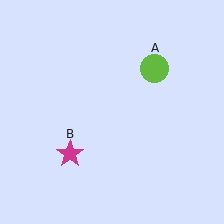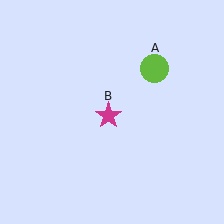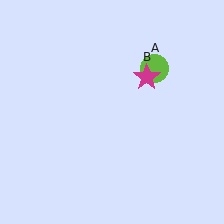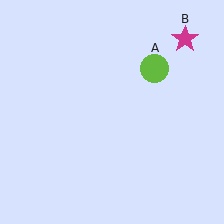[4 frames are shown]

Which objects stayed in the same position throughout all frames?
Lime circle (object A) remained stationary.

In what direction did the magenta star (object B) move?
The magenta star (object B) moved up and to the right.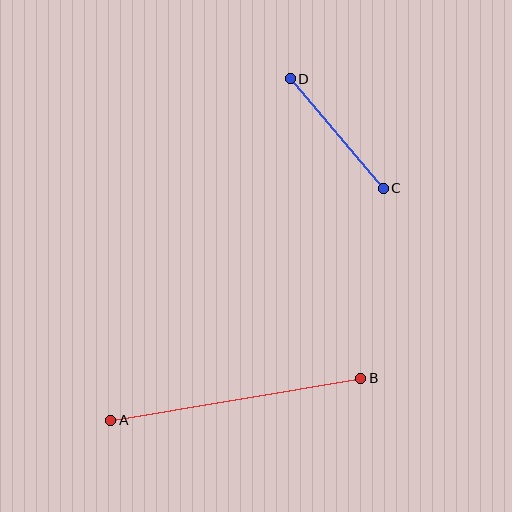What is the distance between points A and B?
The distance is approximately 254 pixels.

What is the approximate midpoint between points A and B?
The midpoint is at approximately (236, 399) pixels.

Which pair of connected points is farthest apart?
Points A and B are farthest apart.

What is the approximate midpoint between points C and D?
The midpoint is at approximately (337, 133) pixels.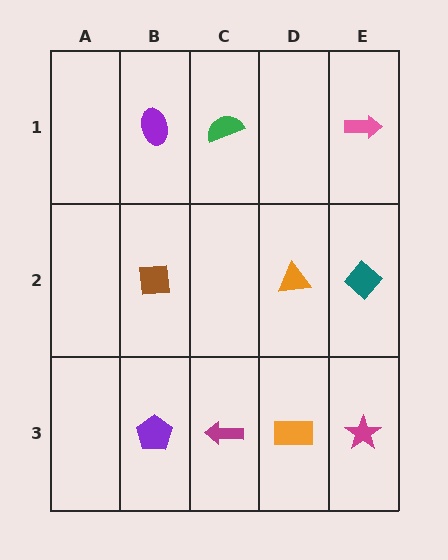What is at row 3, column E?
A magenta star.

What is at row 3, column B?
A purple pentagon.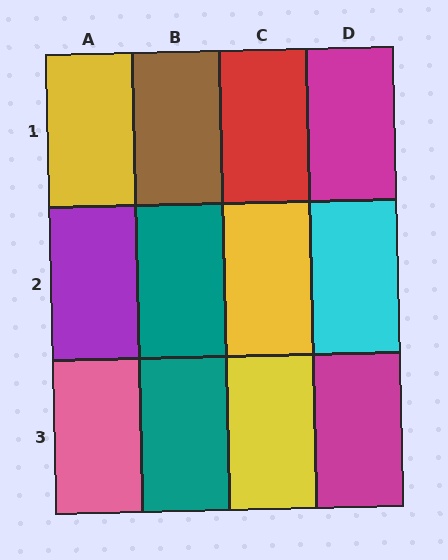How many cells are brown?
1 cell is brown.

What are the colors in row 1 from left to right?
Yellow, brown, red, magenta.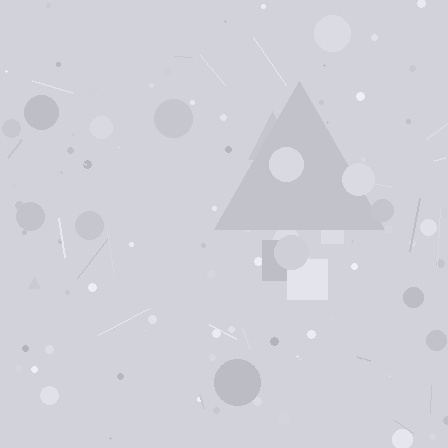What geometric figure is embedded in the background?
A triangle is embedded in the background.